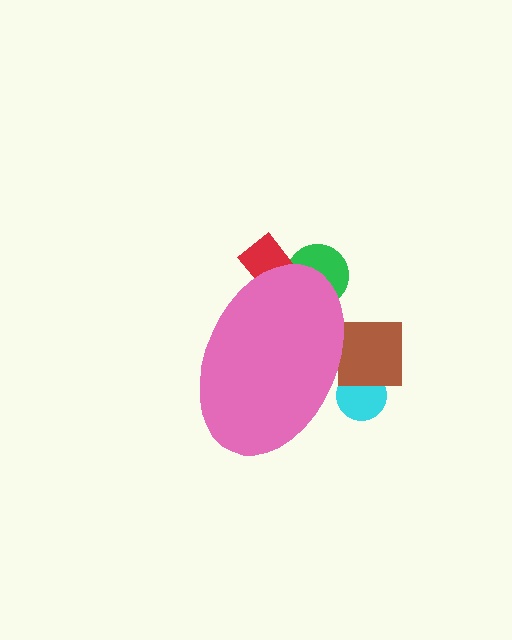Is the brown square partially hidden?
Yes, the brown square is partially hidden behind the pink ellipse.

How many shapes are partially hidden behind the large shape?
4 shapes are partially hidden.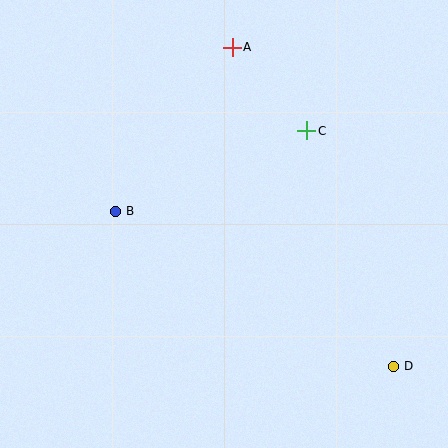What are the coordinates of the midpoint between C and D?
The midpoint between C and D is at (350, 249).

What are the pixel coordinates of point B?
Point B is at (115, 211).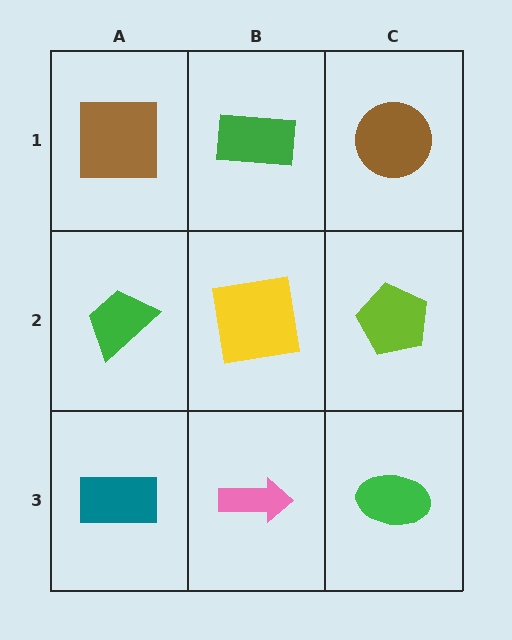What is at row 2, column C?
A lime pentagon.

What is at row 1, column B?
A green rectangle.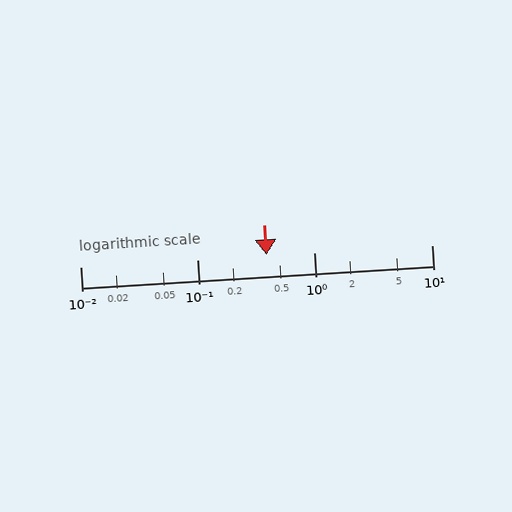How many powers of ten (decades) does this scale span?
The scale spans 3 decades, from 0.01 to 10.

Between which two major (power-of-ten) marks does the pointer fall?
The pointer is between 0.1 and 1.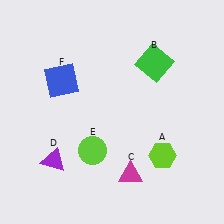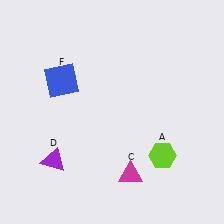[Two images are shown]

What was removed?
The lime circle (E), the green square (B) were removed in Image 2.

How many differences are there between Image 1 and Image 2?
There are 2 differences between the two images.